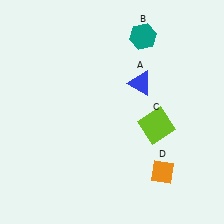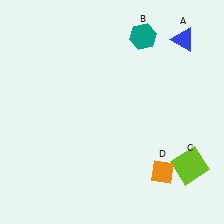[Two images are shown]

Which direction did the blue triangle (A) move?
The blue triangle (A) moved up.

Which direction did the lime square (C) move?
The lime square (C) moved down.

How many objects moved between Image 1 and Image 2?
2 objects moved between the two images.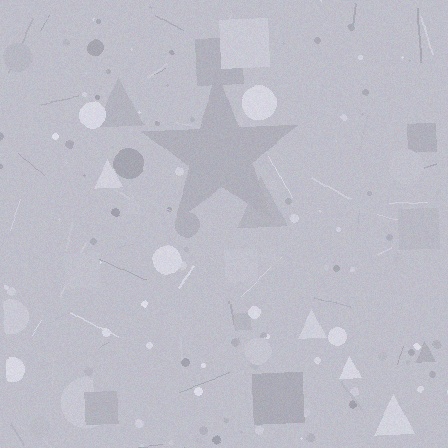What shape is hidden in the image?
A star is hidden in the image.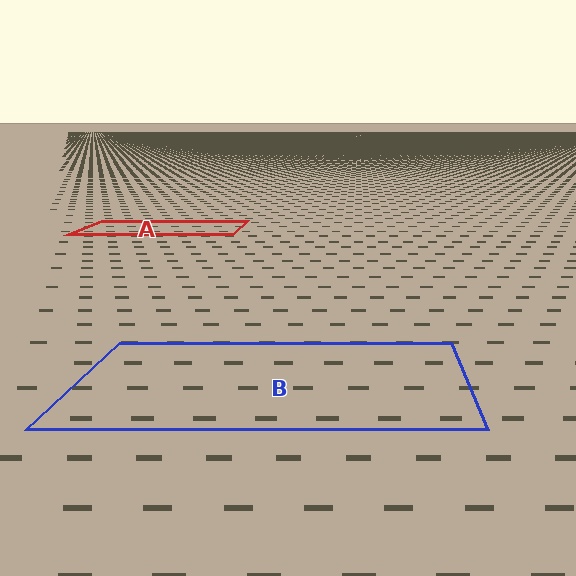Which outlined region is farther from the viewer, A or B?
Region A is farther from the viewer — the texture elements inside it appear smaller and more densely packed.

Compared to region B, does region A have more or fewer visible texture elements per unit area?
Region A has more texture elements per unit area — they are packed more densely because it is farther away.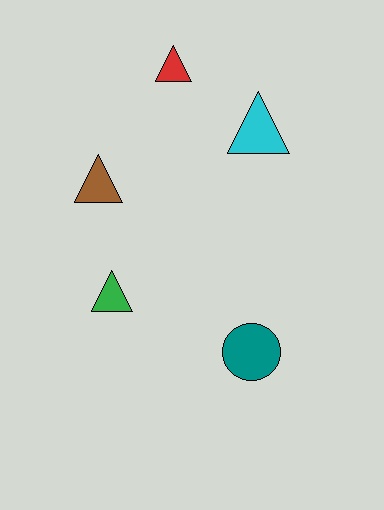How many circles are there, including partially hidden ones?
There is 1 circle.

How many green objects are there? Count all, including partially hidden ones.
There is 1 green object.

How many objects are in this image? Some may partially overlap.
There are 5 objects.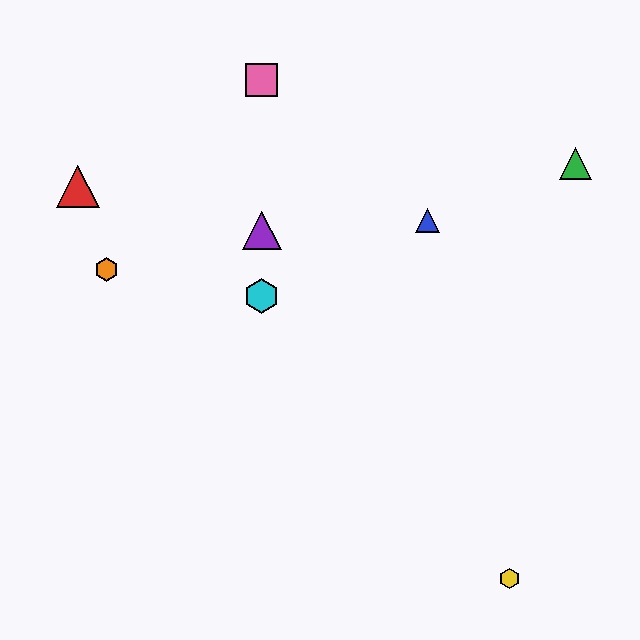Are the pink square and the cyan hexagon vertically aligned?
Yes, both are at x≈262.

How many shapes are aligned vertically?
3 shapes (the purple triangle, the cyan hexagon, the pink square) are aligned vertically.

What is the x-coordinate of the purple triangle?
The purple triangle is at x≈262.